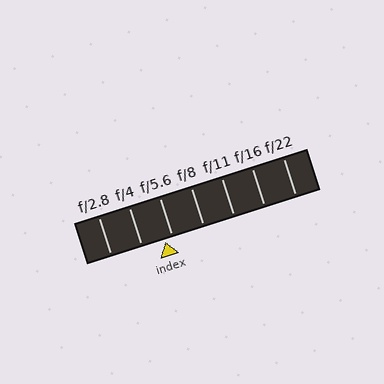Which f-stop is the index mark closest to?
The index mark is closest to f/5.6.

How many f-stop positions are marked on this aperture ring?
There are 7 f-stop positions marked.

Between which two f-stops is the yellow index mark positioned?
The index mark is between f/4 and f/5.6.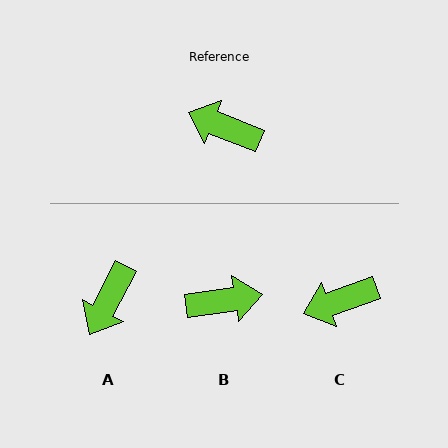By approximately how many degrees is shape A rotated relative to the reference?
Approximately 84 degrees counter-clockwise.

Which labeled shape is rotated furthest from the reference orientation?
B, about 150 degrees away.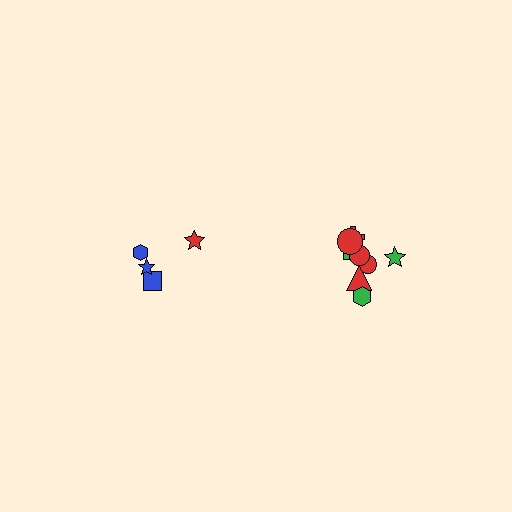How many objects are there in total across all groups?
There are 12 objects.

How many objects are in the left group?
There are 4 objects.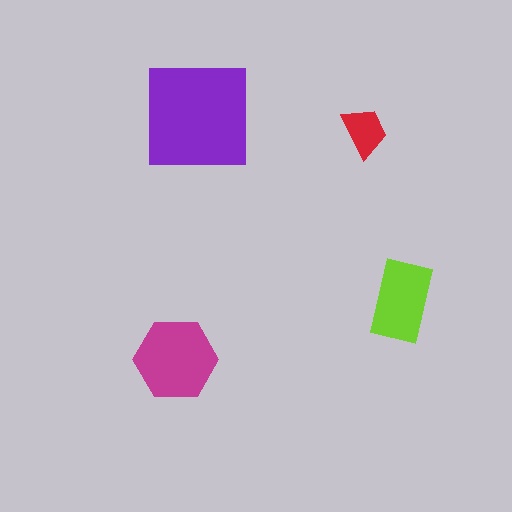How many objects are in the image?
There are 4 objects in the image.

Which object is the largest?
The purple square.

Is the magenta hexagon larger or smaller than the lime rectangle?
Larger.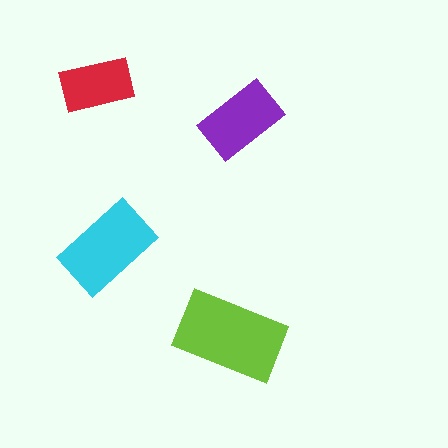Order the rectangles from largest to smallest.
the lime one, the cyan one, the purple one, the red one.